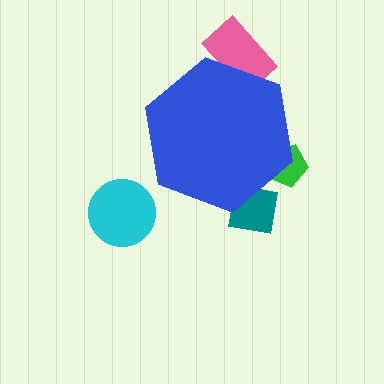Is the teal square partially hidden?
Yes, the teal square is partially hidden behind the blue hexagon.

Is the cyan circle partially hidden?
No, the cyan circle is fully visible.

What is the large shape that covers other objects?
A blue hexagon.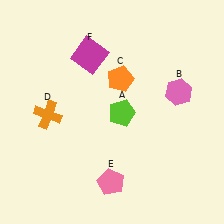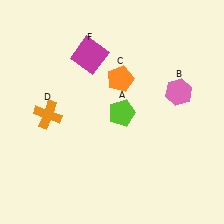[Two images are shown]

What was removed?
The pink pentagon (E) was removed in Image 2.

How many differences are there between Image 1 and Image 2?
There is 1 difference between the two images.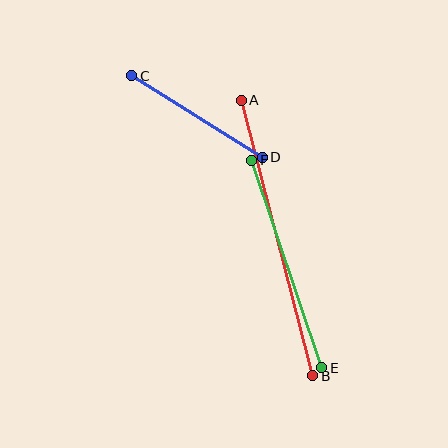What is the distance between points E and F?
The distance is approximately 219 pixels.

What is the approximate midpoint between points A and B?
The midpoint is at approximately (277, 238) pixels.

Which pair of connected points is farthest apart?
Points A and B are farthest apart.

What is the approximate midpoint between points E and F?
The midpoint is at approximately (287, 264) pixels.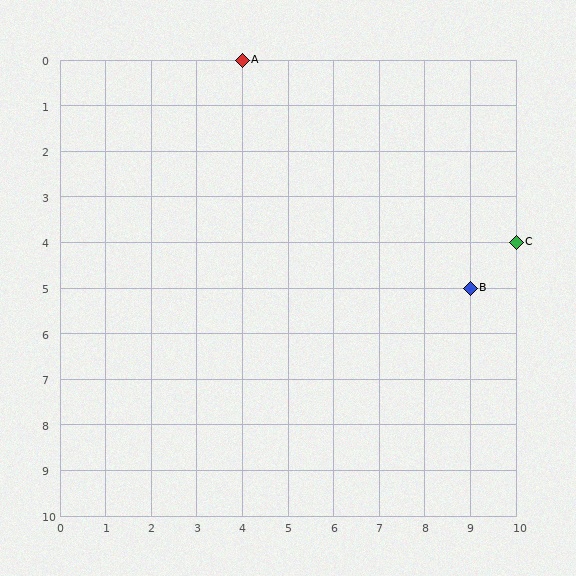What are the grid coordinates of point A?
Point A is at grid coordinates (4, 0).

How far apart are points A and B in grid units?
Points A and B are 5 columns and 5 rows apart (about 7.1 grid units diagonally).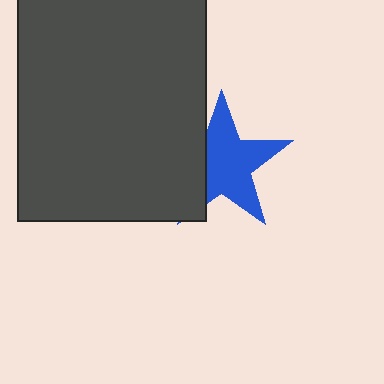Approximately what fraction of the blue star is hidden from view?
Roughly 31% of the blue star is hidden behind the dark gray rectangle.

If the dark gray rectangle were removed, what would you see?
You would see the complete blue star.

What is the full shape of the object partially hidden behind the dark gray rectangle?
The partially hidden object is a blue star.